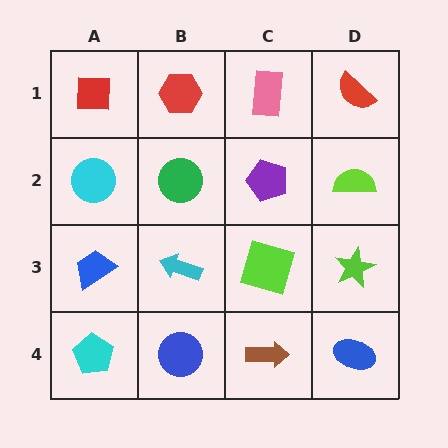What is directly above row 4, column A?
A blue trapezoid.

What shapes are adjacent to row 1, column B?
A green circle (row 2, column B), a red square (row 1, column A), a pink rectangle (row 1, column C).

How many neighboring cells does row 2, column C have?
4.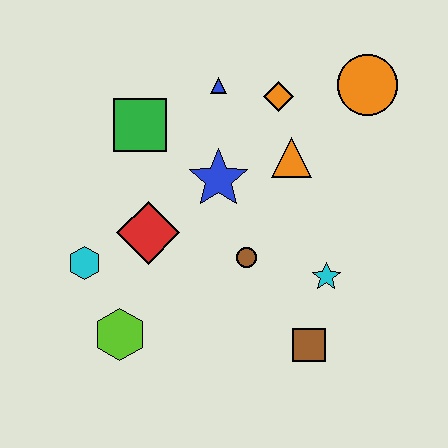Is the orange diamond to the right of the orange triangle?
No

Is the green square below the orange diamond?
Yes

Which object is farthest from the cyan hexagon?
The orange circle is farthest from the cyan hexagon.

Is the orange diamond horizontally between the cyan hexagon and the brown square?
Yes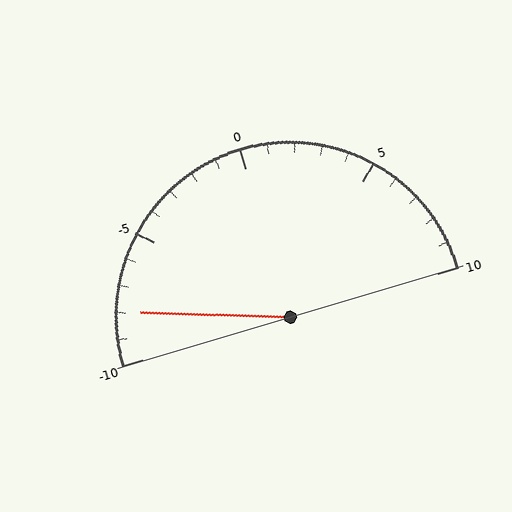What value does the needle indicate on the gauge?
The needle indicates approximately -8.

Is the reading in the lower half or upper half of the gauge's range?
The reading is in the lower half of the range (-10 to 10).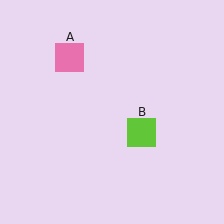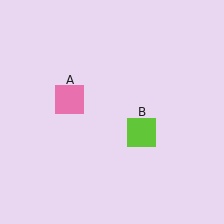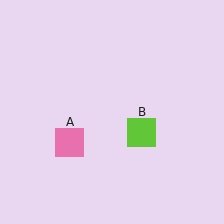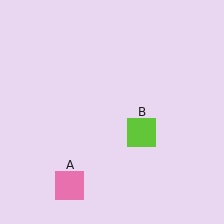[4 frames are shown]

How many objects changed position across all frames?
1 object changed position: pink square (object A).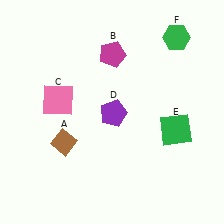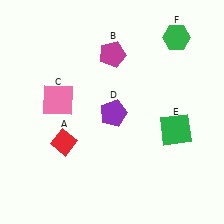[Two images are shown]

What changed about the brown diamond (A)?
In Image 1, A is brown. In Image 2, it changed to red.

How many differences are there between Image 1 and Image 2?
There is 1 difference between the two images.